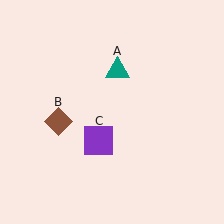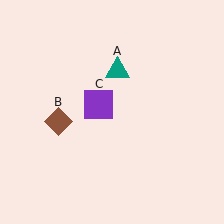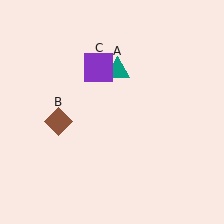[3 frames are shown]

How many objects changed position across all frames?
1 object changed position: purple square (object C).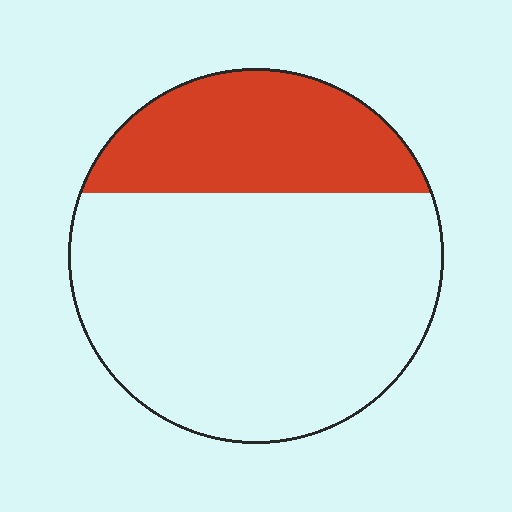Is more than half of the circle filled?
No.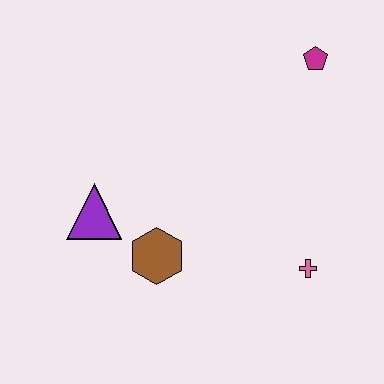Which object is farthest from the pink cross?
The purple triangle is farthest from the pink cross.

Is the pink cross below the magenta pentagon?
Yes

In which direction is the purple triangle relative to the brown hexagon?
The purple triangle is to the left of the brown hexagon.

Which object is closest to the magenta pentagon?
The pink cross is closest to the magenta pentagon.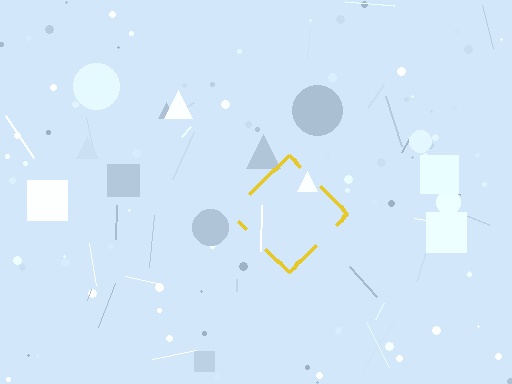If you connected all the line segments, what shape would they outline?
They would outline a diamond.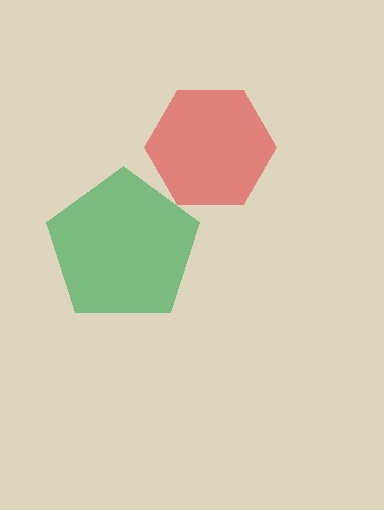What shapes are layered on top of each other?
The layered shapes are: a green pentagon, a red hexagon.